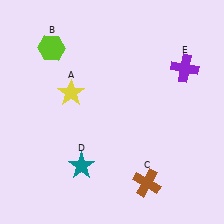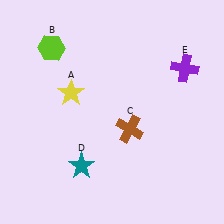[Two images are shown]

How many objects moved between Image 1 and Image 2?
1 object moved between the two images.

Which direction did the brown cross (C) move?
The brown cross (C) moved up.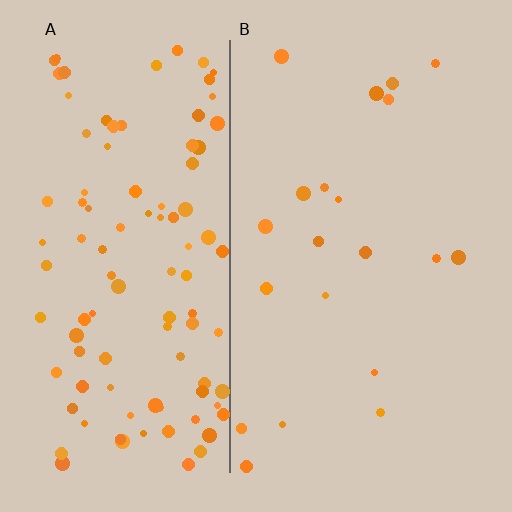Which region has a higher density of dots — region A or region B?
A (the left).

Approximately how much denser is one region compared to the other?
Approximately 5.0× — region A over region B.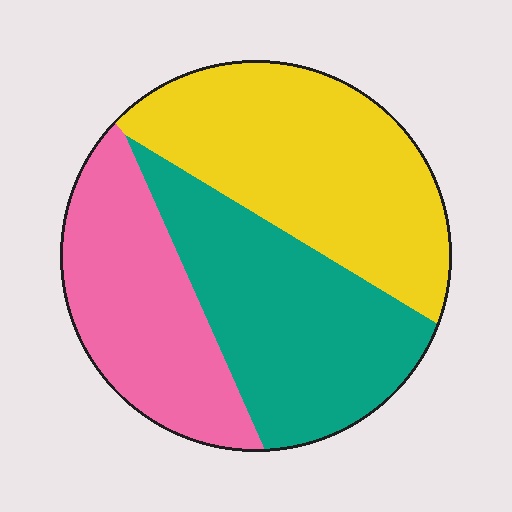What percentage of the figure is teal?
Teal takes up between a quarter and a half of the figure.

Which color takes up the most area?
Yellow, at roughly 40%.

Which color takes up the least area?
Pink, at roughly 30%.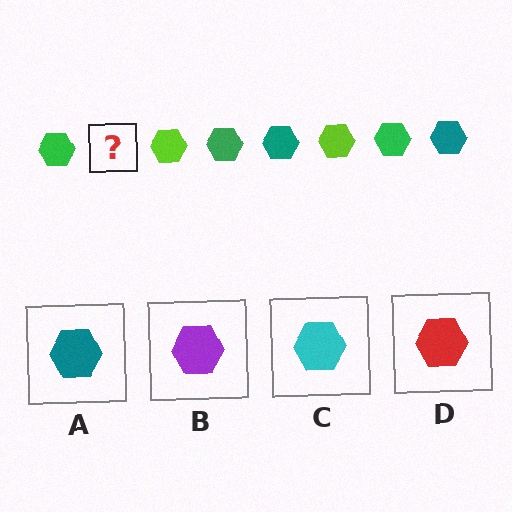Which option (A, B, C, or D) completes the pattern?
A.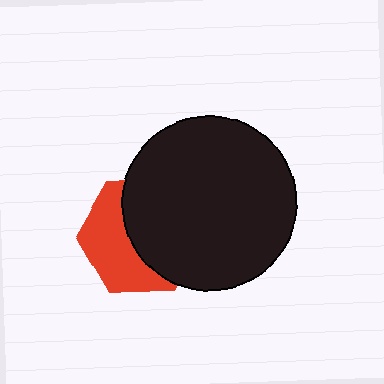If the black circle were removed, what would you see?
You would see the complete red hexagon.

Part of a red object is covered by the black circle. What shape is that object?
It is a hexagon.